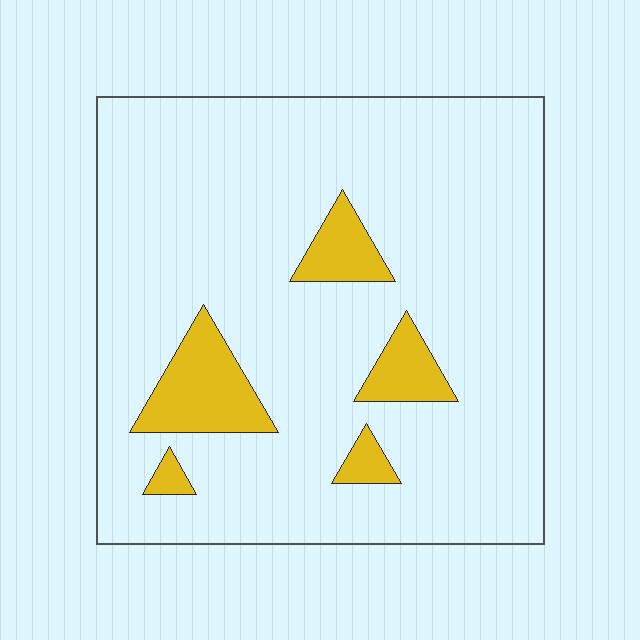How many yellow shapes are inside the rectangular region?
5.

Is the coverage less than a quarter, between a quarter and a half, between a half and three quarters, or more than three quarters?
Less than a quarter.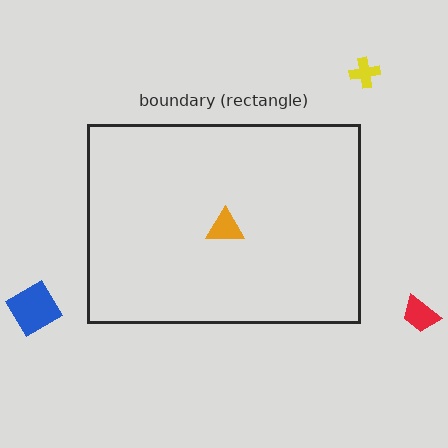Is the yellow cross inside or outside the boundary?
Outside.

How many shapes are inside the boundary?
1 inside, 3 outside.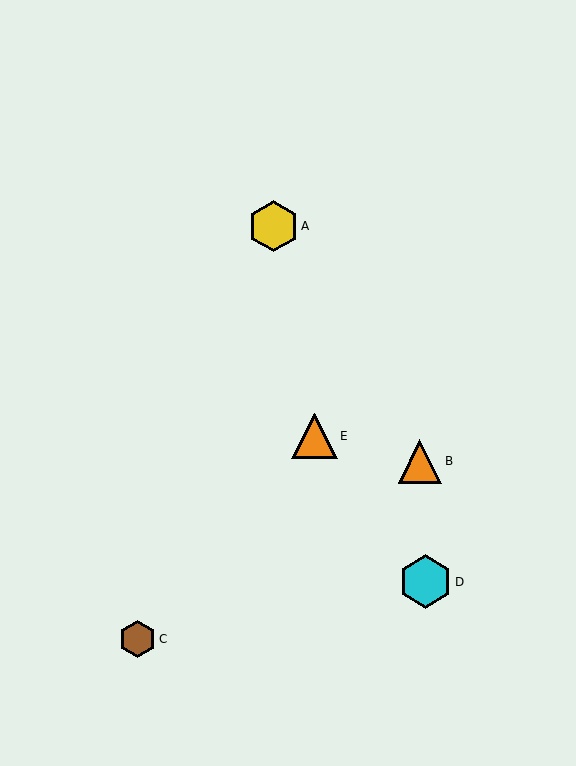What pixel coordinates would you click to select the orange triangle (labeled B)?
Click at (420, 461) to select the orange triangle B.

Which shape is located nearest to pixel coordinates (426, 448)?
The orange triangle (labeled B) at (420, 461) is nearest to that location.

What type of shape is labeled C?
Shape C is a brown hexagon.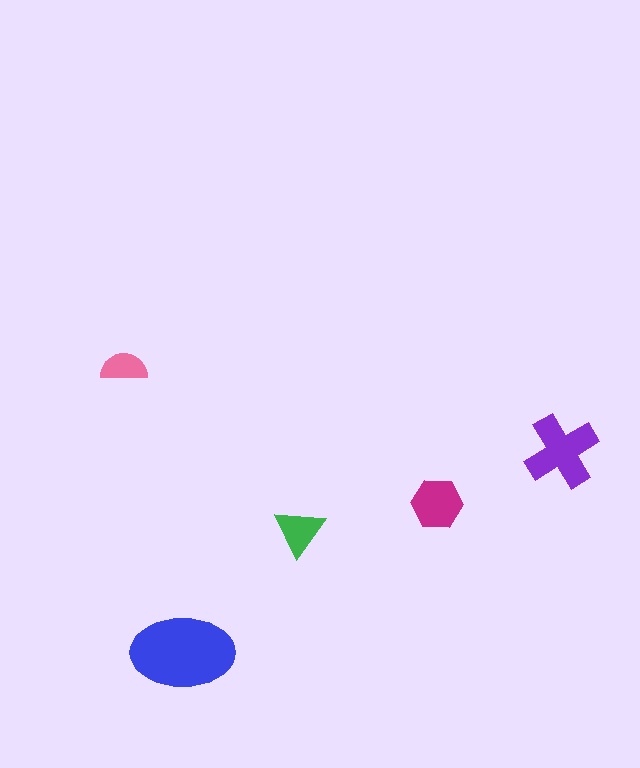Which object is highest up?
The pink semicircle is topmost.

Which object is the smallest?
The pink semicircle.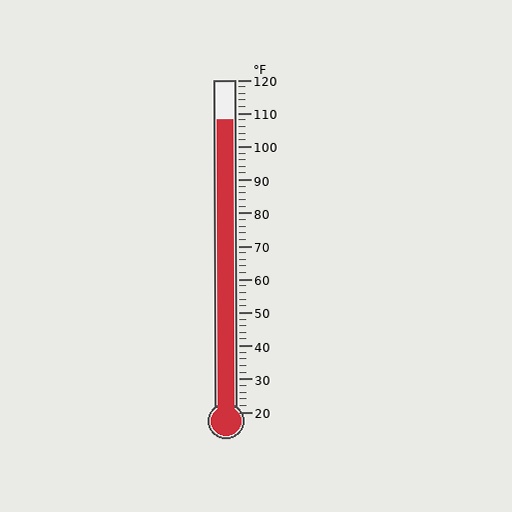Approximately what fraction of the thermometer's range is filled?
The thermometer is filled to approximately 90% of its range.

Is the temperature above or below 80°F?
The temperature is above 80°F.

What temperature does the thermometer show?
The thermometer shows approximately 108°F.